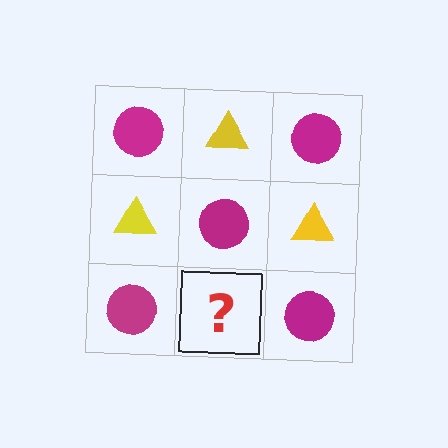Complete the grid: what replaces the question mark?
The question mark should be replaced with a yellow triangle.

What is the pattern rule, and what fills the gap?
The rule is that it alternates magenta circle and yellow triangle in a checkerboard pattern. The gap should be filled with a yellow triangle.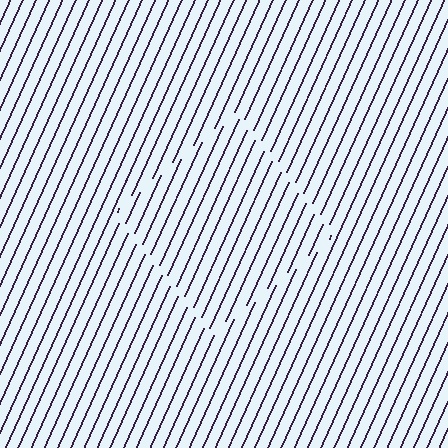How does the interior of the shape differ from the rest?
The interior of the shape contains the same grating, shifted by half a period — the contour is defined by the phase discontinuity where line-ends from the inner and outer gratings abut.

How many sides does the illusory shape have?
4 sides — the line-ends trace a square.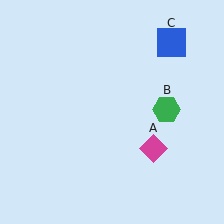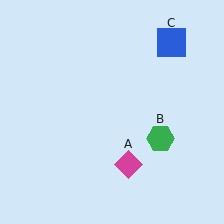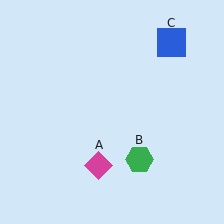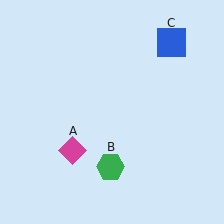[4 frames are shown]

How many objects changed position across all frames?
2 objects changed position: magenta diamond (object A), green hexagon (object B).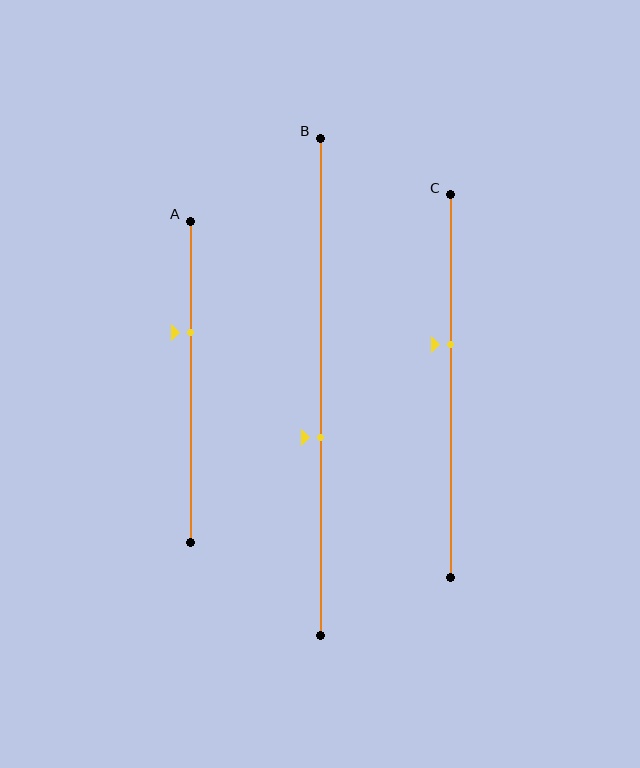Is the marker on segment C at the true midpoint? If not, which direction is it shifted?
No, the marker on segment C is shifted upward by about 11% of the segment length.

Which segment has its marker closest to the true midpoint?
Segment B has its marker closest to the true midpoint.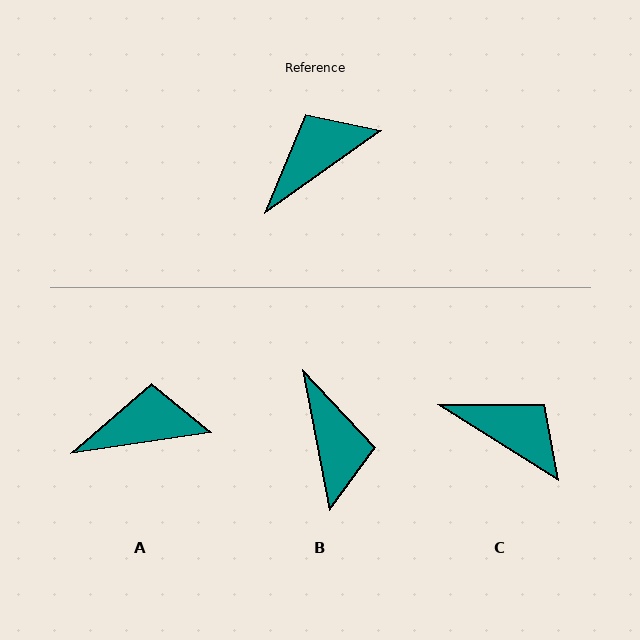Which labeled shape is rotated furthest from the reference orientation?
B, about 114 degrees away.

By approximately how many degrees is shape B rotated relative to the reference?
Approximately 114 degrees clockwise.